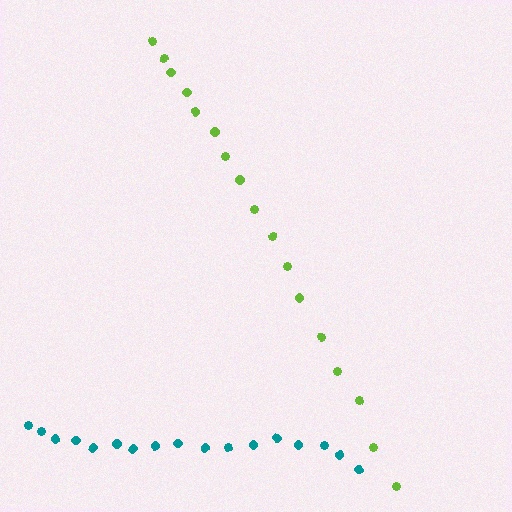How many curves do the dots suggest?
There are 2 distinct paths.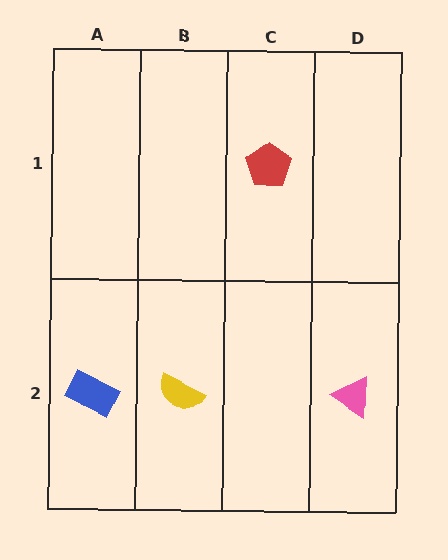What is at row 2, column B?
A yellow semicircle.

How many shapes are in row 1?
1 shape.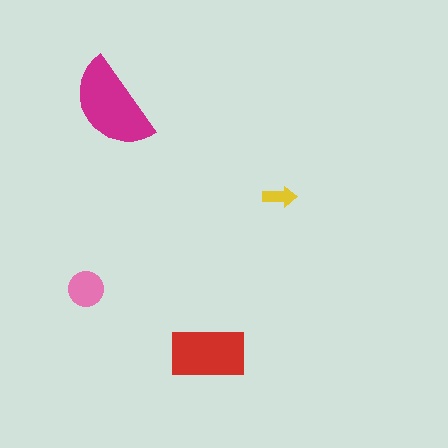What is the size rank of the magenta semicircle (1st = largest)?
1st.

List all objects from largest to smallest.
The magenta semicircle, the red rectangle, the pink circle, the yellow arrow.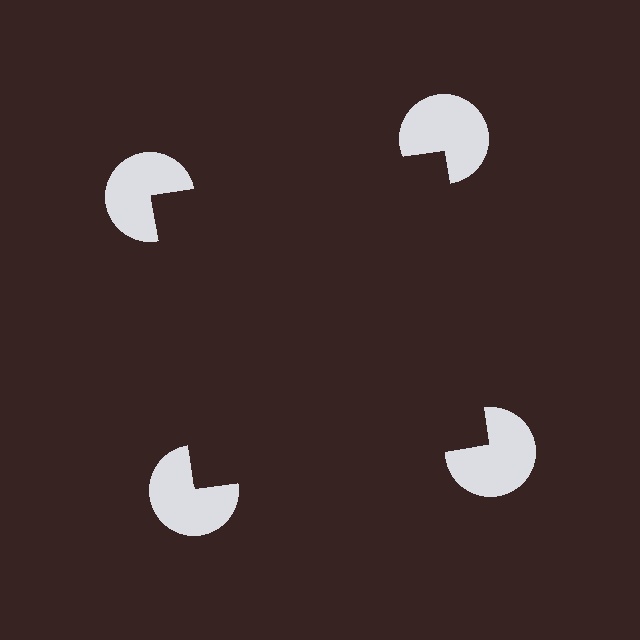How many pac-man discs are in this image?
There are 4 — one at each vertex of the illusory square.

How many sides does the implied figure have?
4 sides.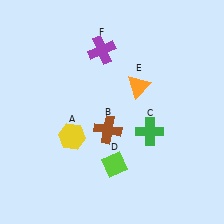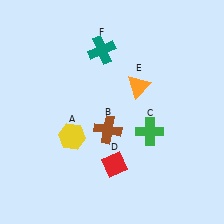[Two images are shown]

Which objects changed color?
D changed from lime to red. F changed from purple to teal.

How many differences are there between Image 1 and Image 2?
There are 2 differences between the two images.